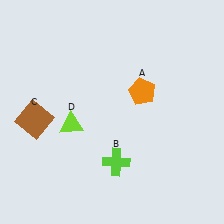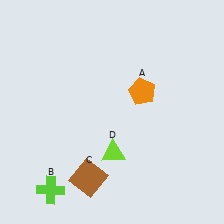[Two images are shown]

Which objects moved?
The objects that moved are: the lime cross (B), the brown square (C), the lime triangle (D).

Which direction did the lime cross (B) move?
The lime cross (B) moved left.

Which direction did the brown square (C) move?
The brown square (C) moved down.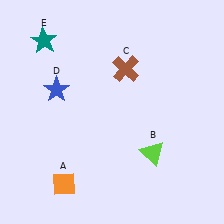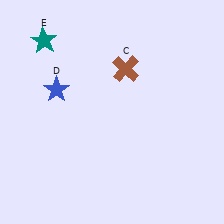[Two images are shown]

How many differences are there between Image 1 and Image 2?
There are 2 differences between the two images.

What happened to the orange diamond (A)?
The orange diamond (A) was removed in Image 2. It was in the bottom-left area of Image 1.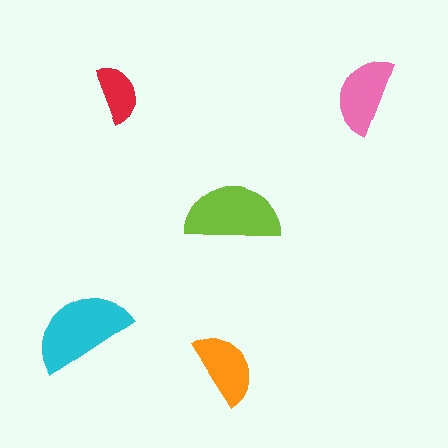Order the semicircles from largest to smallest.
the cyan one, the lime one, the pink one, the orange one, the red one.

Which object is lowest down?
The orange semicircle is bottommost.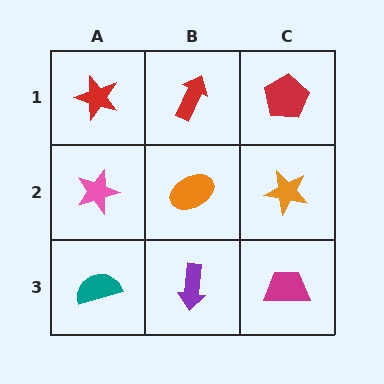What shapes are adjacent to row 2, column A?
A red star (row 1, column A), a teal semicircle (row 3, column A), an orange ellipse (row 2, column B).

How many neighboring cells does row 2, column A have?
3.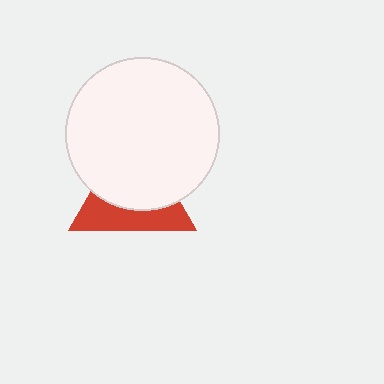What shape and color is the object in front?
The object in front is a white circle.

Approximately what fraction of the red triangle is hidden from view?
Roughly 59% of the red triangle is hidden behind the white circle.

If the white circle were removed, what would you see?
You would see the complete red triangle.